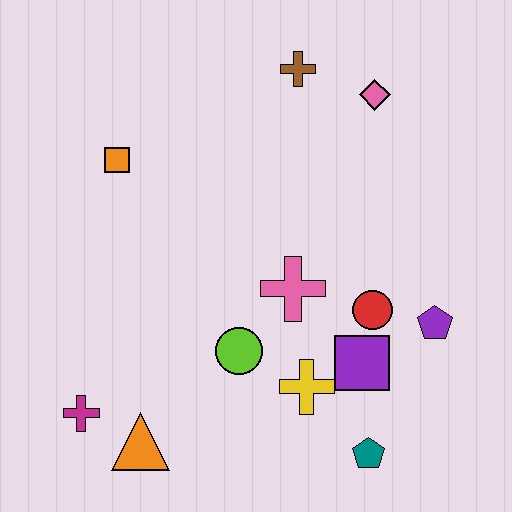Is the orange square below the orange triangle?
No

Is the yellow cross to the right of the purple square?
No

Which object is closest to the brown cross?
The pink diamond is closest to the brown cross.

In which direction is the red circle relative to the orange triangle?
The red circle is to the right of the orange triangle.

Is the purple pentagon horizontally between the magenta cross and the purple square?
No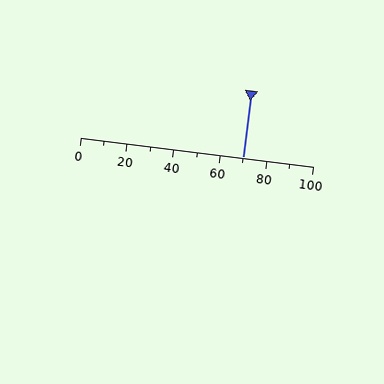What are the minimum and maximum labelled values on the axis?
The axis runs from 0 to 100.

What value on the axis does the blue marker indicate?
The marker indicates approximately 70.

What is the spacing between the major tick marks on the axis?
The major ticks are spaced 20 apart.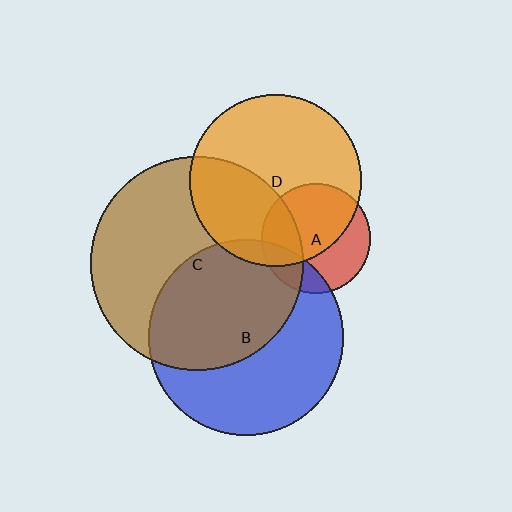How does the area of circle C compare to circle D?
Approximately 1.5 times.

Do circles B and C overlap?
Yes.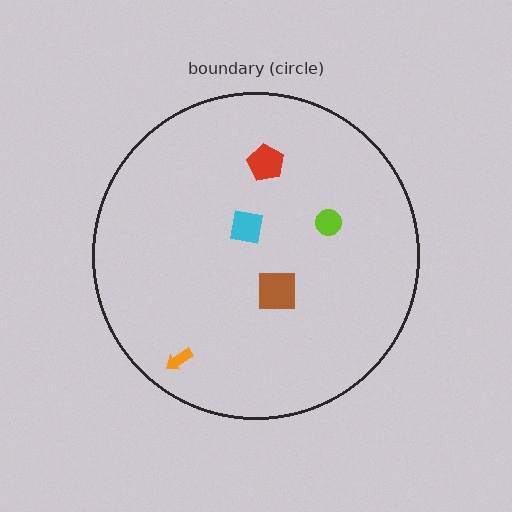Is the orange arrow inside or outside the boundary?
Inside.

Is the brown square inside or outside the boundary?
Inside.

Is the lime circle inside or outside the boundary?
Inside.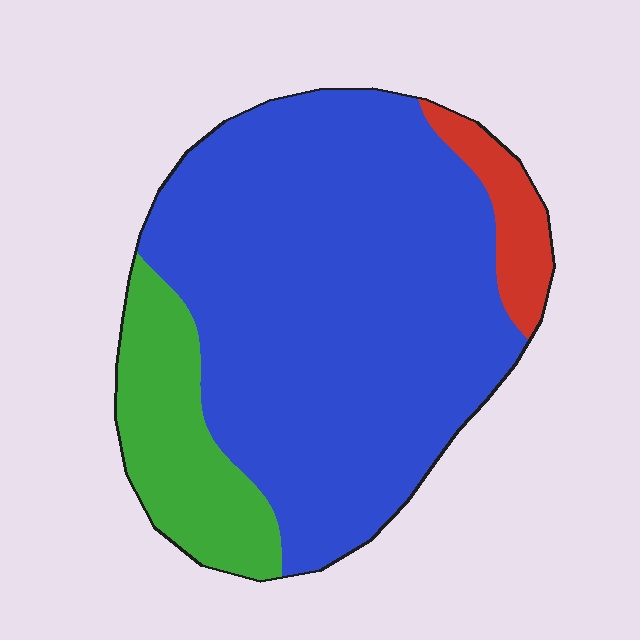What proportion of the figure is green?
Green covers roughly 15% of the figure.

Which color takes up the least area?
Red, at roughly 5%.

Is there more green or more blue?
Blue.